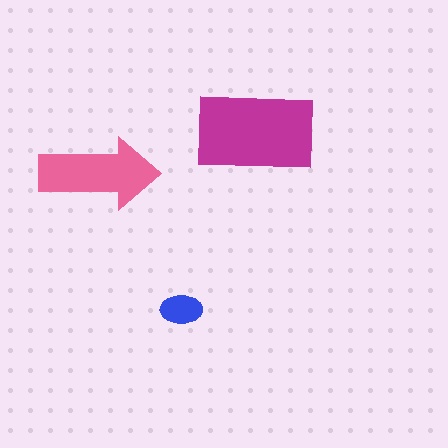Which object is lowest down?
The blue ellipse is bottommost.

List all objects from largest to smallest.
The magenta rectangle, the pink arrow, the blue ellipse.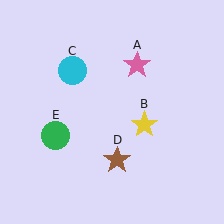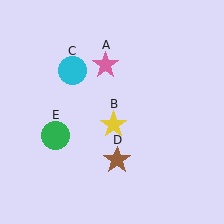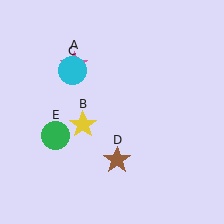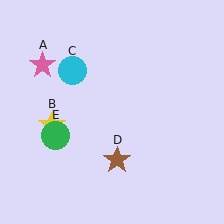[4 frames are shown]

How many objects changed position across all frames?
2 objects changed position: pink star (object A), yellow star (object B).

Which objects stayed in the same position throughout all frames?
Cyan circle (object C) and brown star (object D) and green circle (object E) remained stationary.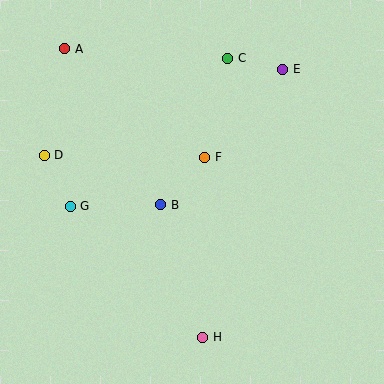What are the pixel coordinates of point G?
Point G is at (70, 206).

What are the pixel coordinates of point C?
Point C is at (228, 58).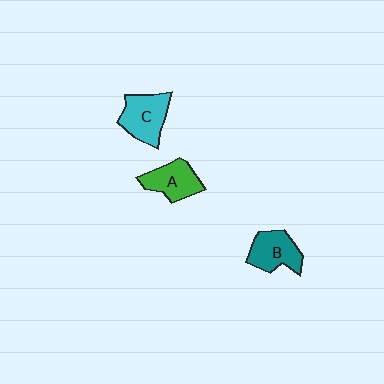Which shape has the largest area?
Shape C (cyan).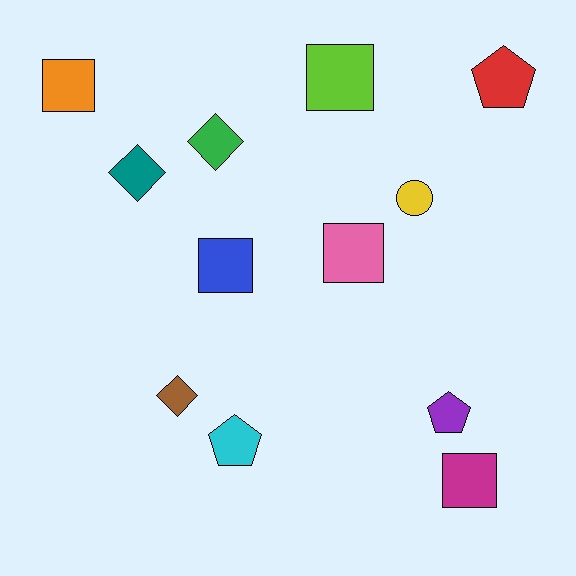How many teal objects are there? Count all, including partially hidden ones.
There is 1 teal object.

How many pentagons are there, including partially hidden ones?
There are 3 pentagons.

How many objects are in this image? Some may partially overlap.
There are 12 objects.